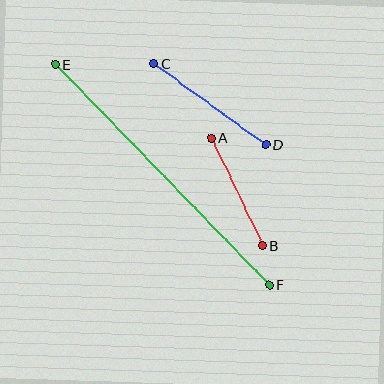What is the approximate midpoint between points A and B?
The midpoint is at approximately (237, 192) pixels.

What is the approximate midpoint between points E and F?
The midpoint is at approximately (162, 174) pixels.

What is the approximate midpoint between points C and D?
The midpoint is at approximately (210, 104) pixels.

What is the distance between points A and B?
The distance is approximately 119 pixels.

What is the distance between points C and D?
The distance is approximately 138 pixels.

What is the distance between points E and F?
The distance is approximately 307 pixels.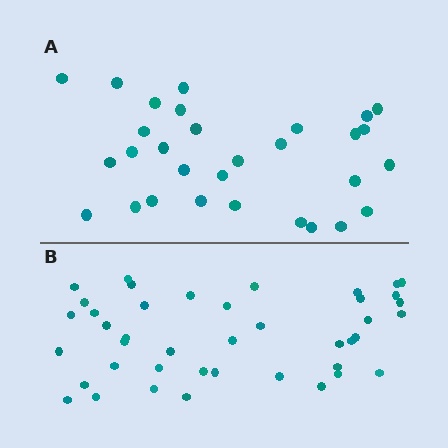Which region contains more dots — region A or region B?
Region B (the bottom region) has more dots.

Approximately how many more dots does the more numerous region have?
Region B has roughly 12 or so more dots than region A.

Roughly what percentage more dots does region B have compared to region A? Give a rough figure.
About 40% more.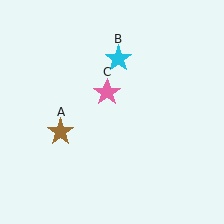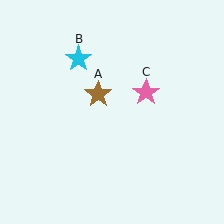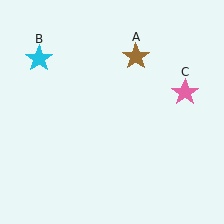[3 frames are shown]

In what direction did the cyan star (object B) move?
The cyan star (object B) moved left.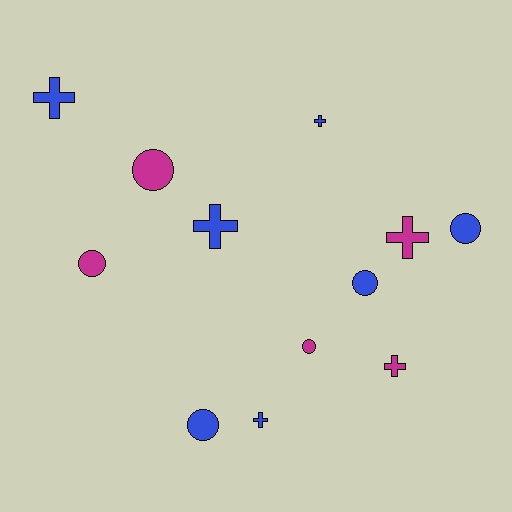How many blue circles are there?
There are 3 blue circles.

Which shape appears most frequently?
Circle, with 6 objects.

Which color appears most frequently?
Blue, with 7 objects.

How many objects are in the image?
There are 12 objects.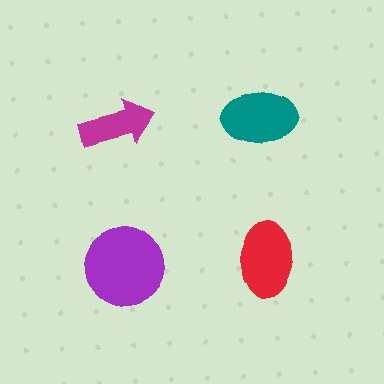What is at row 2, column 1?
A purple circle.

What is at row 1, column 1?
A magenta arrow.